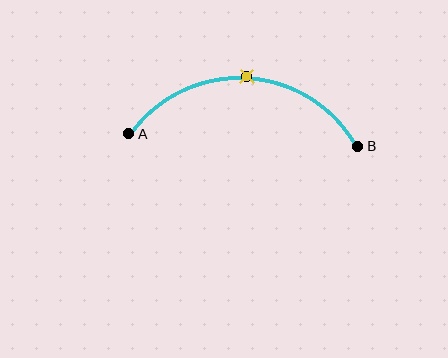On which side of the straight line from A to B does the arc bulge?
The arc bulges above the straight line connecting A and B.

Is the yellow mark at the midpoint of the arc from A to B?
Yes. The yellow mark lies on the arc at equal arc-length from both A and B — it is the arc midpoint.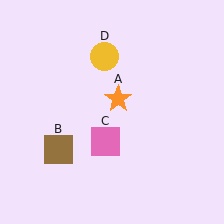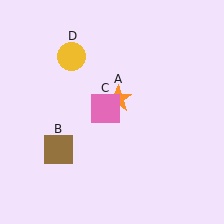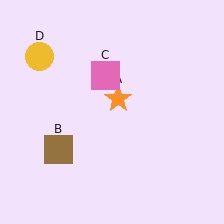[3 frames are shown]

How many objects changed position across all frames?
2 objects changed position: pink square (object C), yellow circle (object D).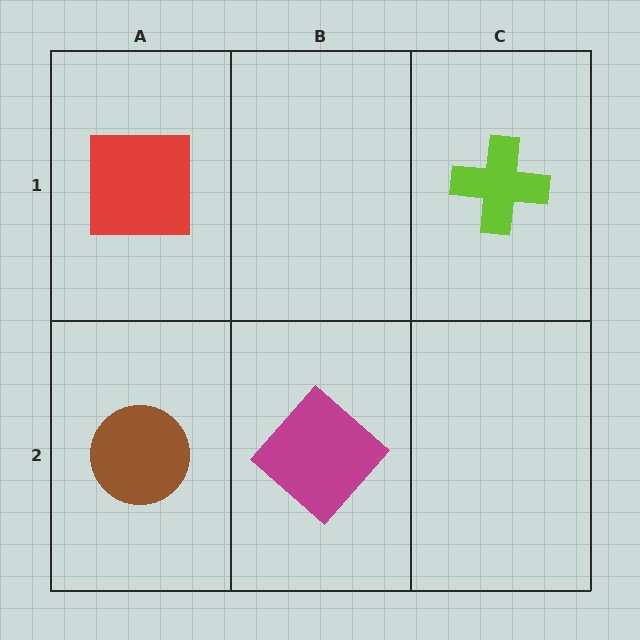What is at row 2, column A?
A brown circle.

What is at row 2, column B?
A magenta diamond.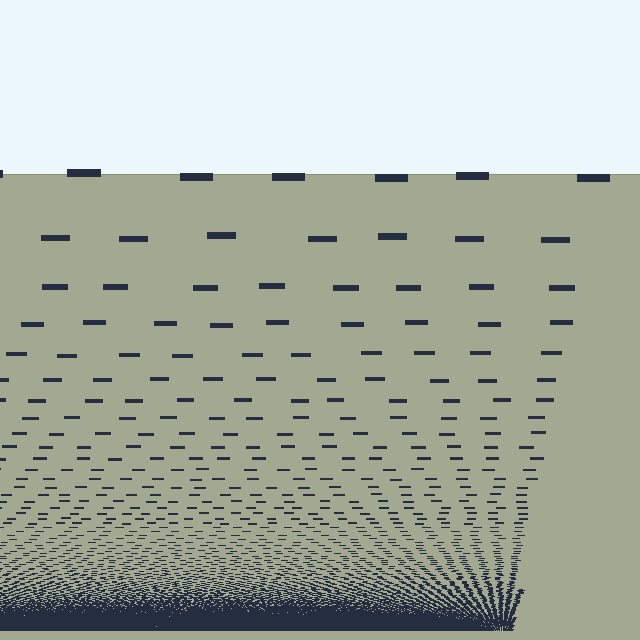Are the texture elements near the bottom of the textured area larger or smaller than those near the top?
Smaller. The gradient is inverted — elements near the bottom are smaller and denser.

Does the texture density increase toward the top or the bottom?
Density increases toward the bottom.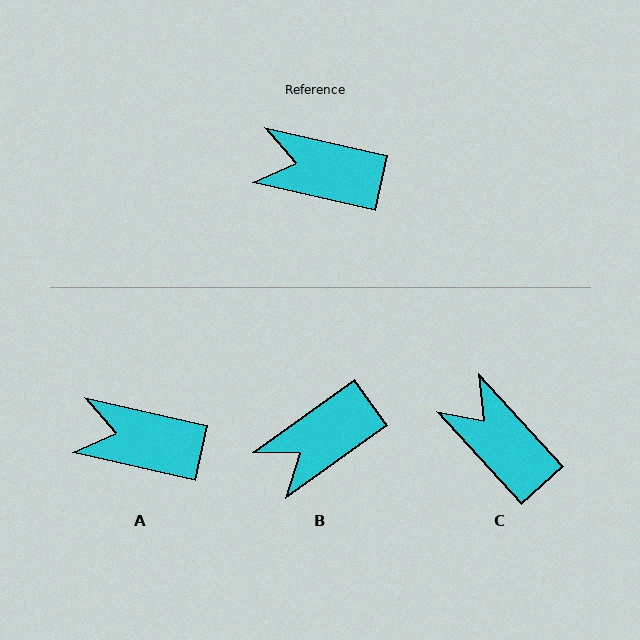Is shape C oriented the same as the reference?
No, it is off by about 35 degrees.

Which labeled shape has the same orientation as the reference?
A.